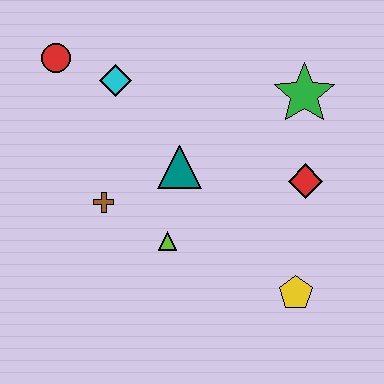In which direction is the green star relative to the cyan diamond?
The green star is to the right of the cyan diamond.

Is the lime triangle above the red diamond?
No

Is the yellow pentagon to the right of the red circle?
Yes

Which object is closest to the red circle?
The cyan diamond is closest to the red circle.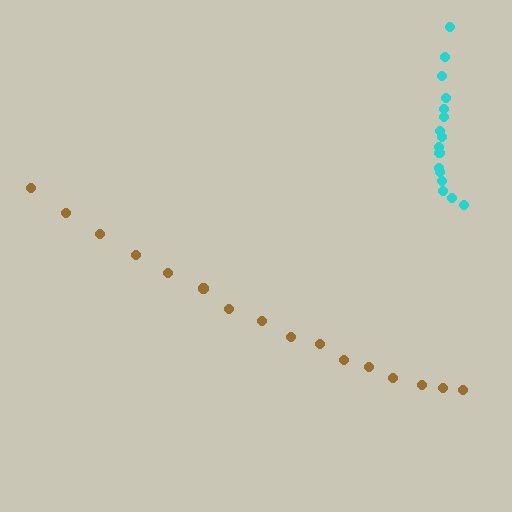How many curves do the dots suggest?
There are 2 distinct paths.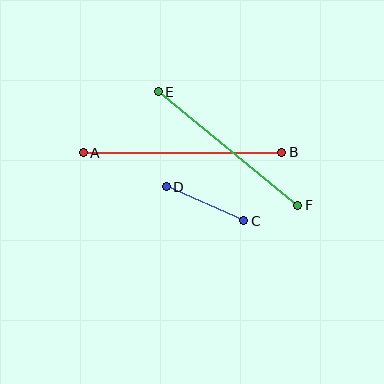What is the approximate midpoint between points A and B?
The midpoint is at approximately (182, 153) pixels.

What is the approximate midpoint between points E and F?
The midpoint is at approximately (228, 149) pixels.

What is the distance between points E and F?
The distance is approximately 180 pixels.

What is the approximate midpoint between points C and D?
The midpoint is at approximately (205, 204) pixels.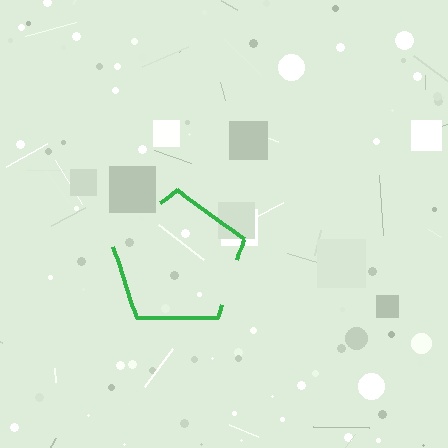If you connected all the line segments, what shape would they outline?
They would outline a pentagon.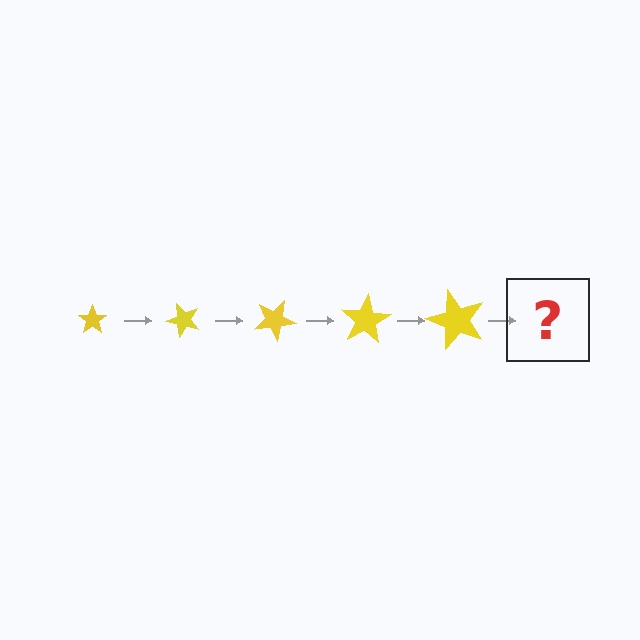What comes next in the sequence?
The next element should be a star, larger than the previous one and rotated 250 degrees from the start.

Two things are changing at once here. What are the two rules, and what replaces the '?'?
The two rules are that the star grows larger each step and it rotates 50 degrees each step. The '?' should be a star, larger than the previous one and rotated 250 degrees from the start.